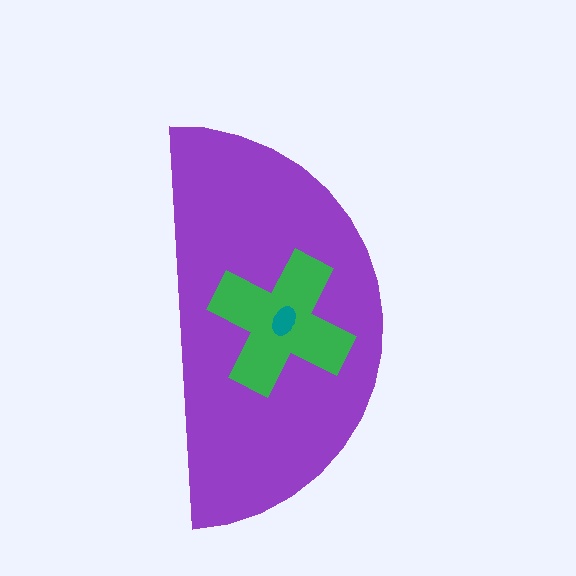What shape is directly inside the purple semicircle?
The green cross.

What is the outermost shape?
The purple semicircle.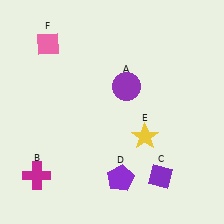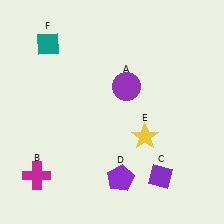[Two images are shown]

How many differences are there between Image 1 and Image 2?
There is 1 difference between the two images.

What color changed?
The diamond (F) changed from pink in Image 1 to teal in Image 2.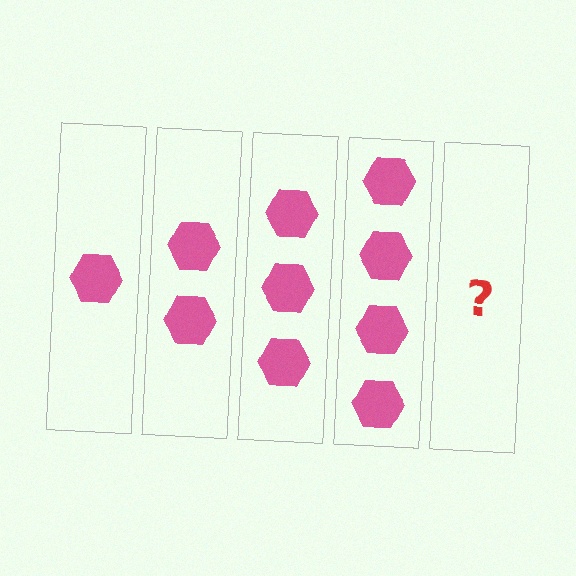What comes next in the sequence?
The next element should be 5 hexagons.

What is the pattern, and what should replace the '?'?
The pattern is that each step adds one more hexagon. The '?' should be 5 hexagons.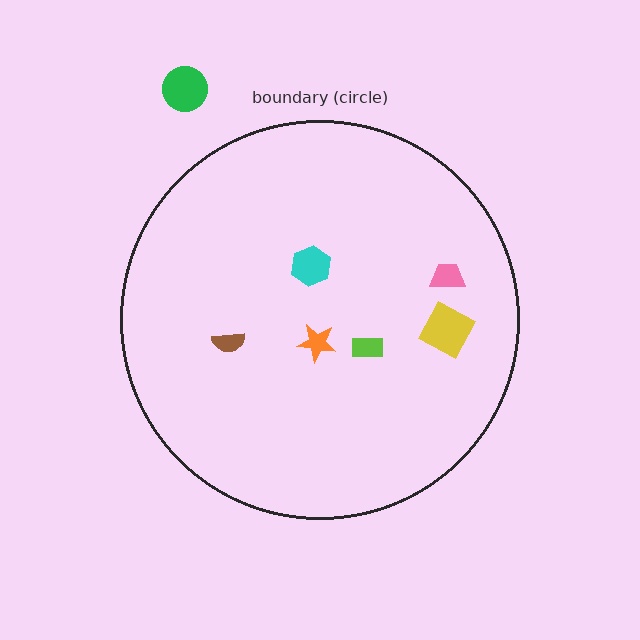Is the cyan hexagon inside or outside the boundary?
Inside.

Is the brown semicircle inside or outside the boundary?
Inside.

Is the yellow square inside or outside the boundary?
Inside.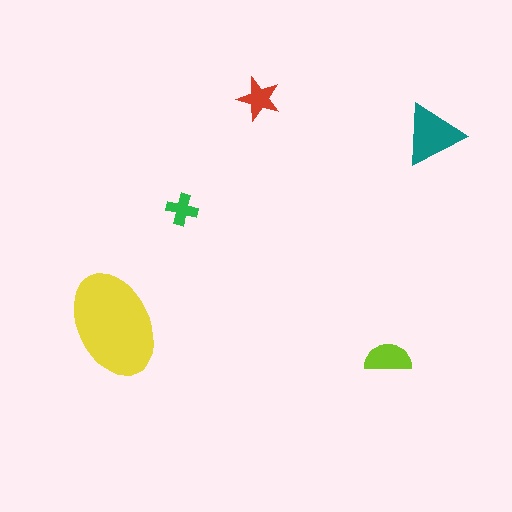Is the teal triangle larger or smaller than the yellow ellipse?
Smaller.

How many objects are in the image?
There are 5 objects in the image.